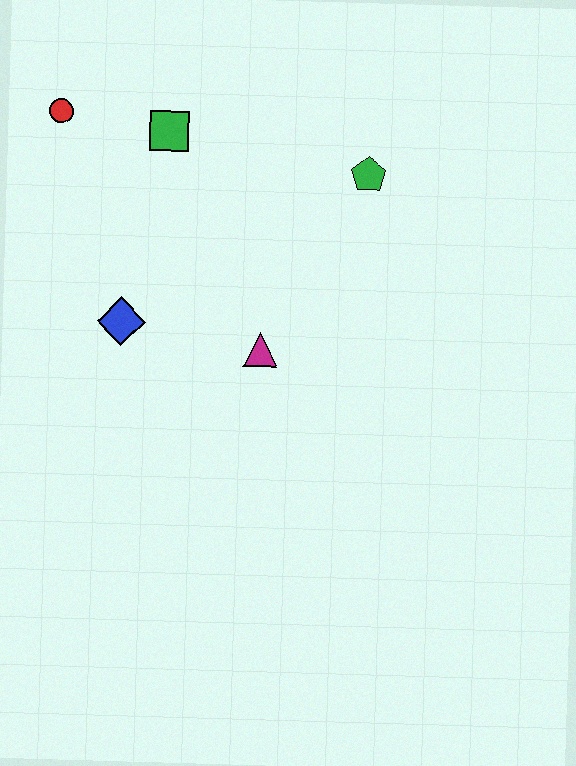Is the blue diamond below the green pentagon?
Yes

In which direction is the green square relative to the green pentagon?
The green square is to the left of the green pentagon.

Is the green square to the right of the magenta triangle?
No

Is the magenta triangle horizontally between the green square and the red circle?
No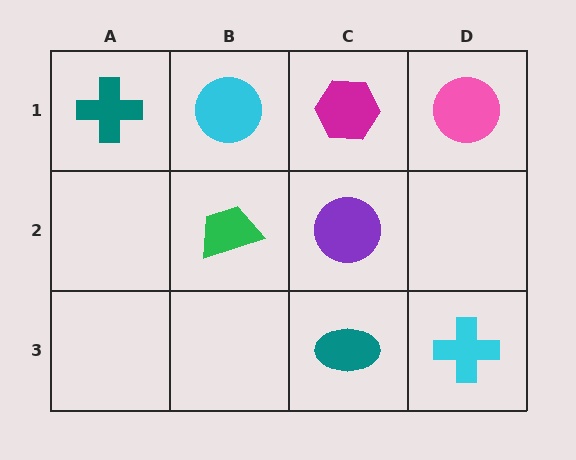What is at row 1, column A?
A teal cross.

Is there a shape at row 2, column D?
No, that cell is empty.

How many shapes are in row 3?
2 shapes.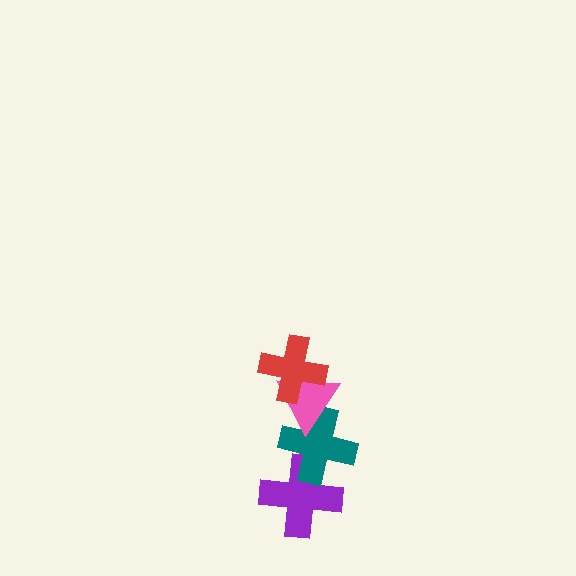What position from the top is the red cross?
The red cross is 1st from the top.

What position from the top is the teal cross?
The teal cross is 3rd from the top.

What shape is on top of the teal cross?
The pink triangle is on top of the teal cross.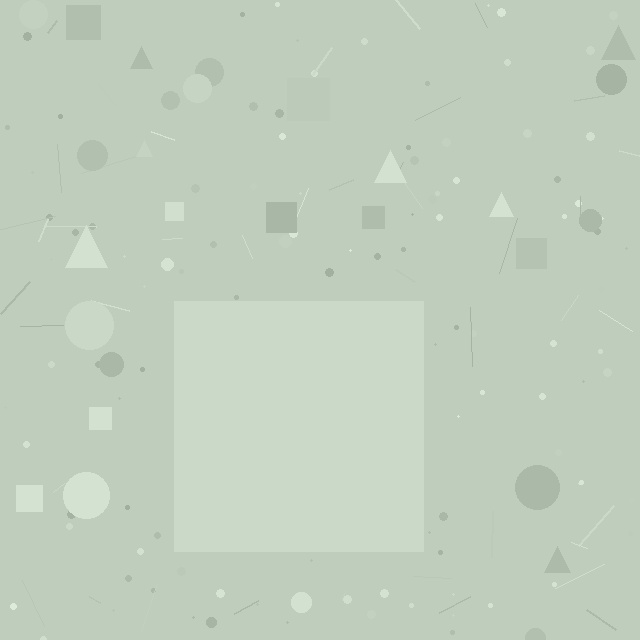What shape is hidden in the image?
A square is hidden in the image.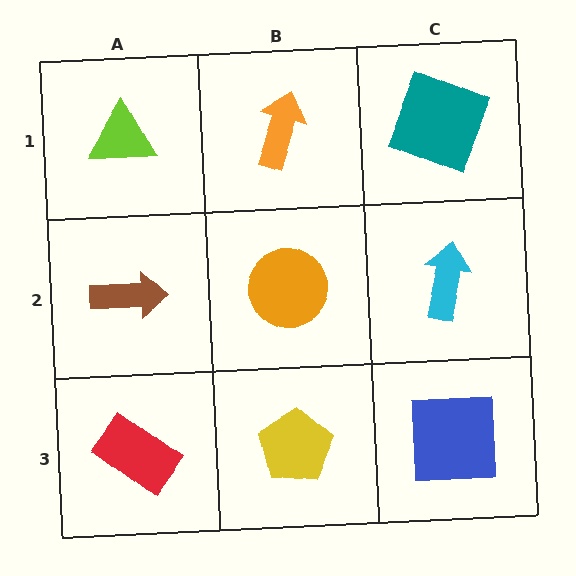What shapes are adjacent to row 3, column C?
A cyan arrow (row 2, column C), a yellow pentagon (row 3, column B).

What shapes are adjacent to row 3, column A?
A brown arrow (row 2, column A), a yellow pentagon (row 3, column B).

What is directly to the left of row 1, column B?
A lime triangle.